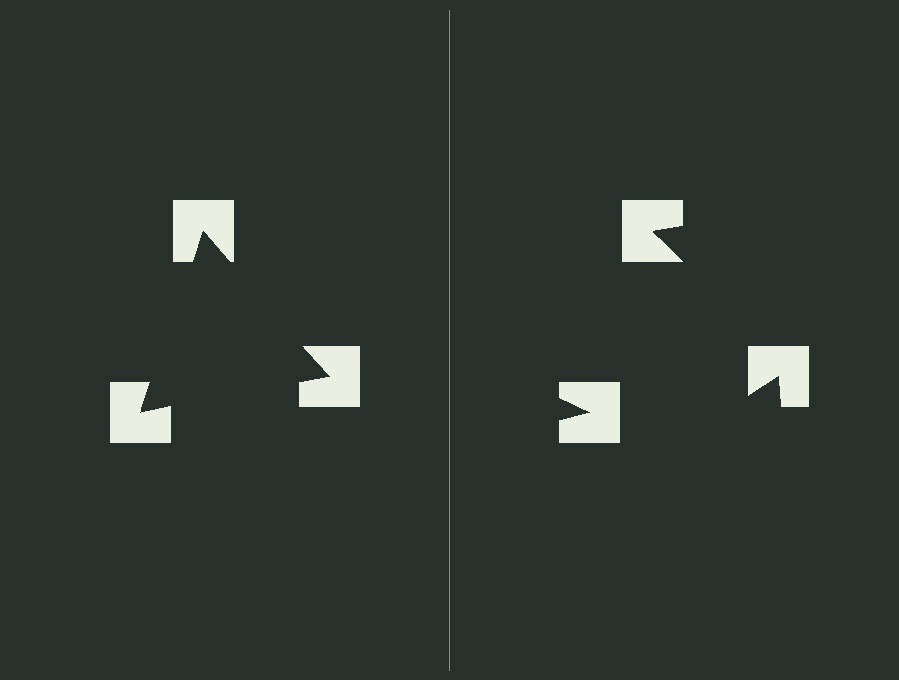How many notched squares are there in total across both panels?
6 — 3 on each side.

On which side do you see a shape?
An illusory triangle appears on the left side. On the right side the wedge cuts are rotated, so no coherent shape forms.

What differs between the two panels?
The notched squares are positioned identically on both sides; only the wedge orientations differ. On the left they align to a triangle; on the right they are misaligned.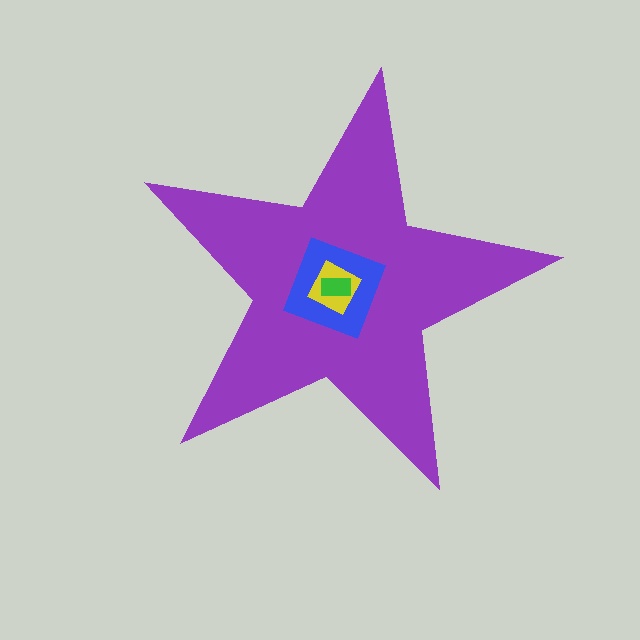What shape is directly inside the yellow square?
The green rectangle.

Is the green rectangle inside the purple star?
Yes.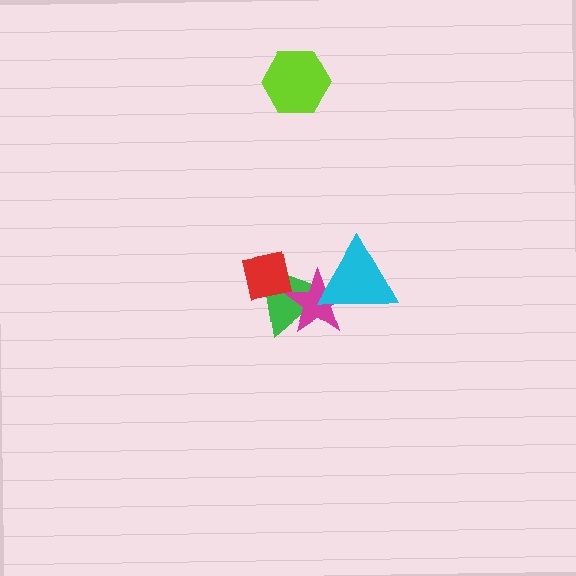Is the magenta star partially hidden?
Yes, it is partially covered by another shape.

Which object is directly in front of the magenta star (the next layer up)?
The red square is directly in front of the magenta star.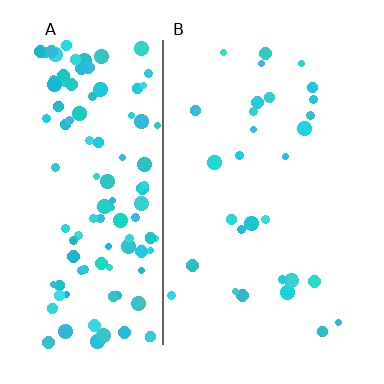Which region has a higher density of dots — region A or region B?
A (the left).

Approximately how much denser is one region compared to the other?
Approximately 4.1× — region A over region B.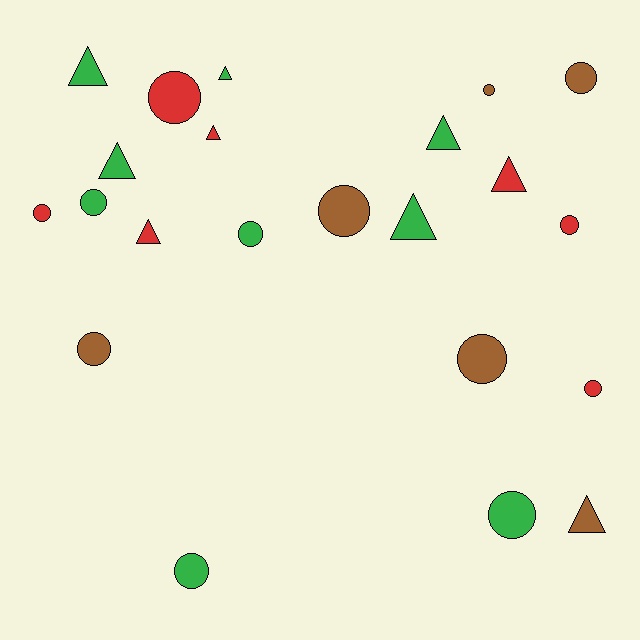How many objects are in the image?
There are 22 objects.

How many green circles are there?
There are 4 green circles.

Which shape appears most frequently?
Circle, with 13 objects.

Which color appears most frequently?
Green, with 9 objects.